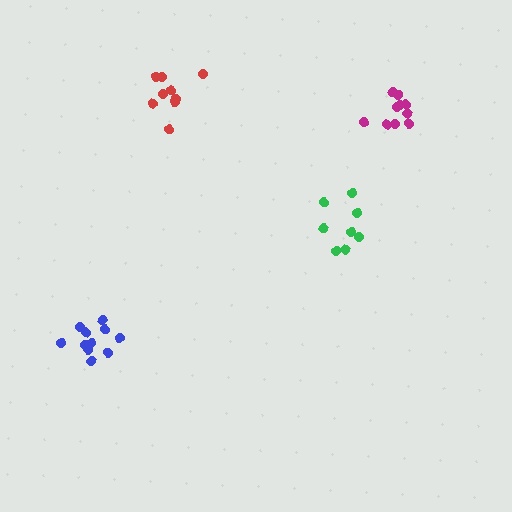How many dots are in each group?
Group 1: 9 dots, Group 2: 8 dots, Group 3: 11 dots, Group 4: 10 dots (38 total).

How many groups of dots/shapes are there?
There are 4 groups.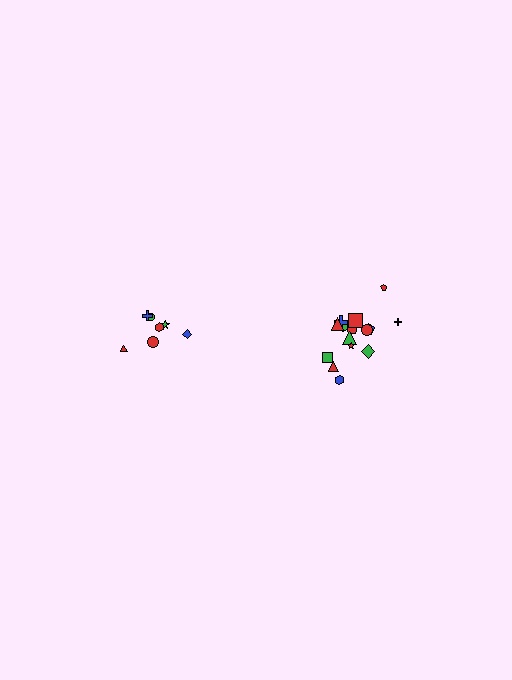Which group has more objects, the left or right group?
The right group.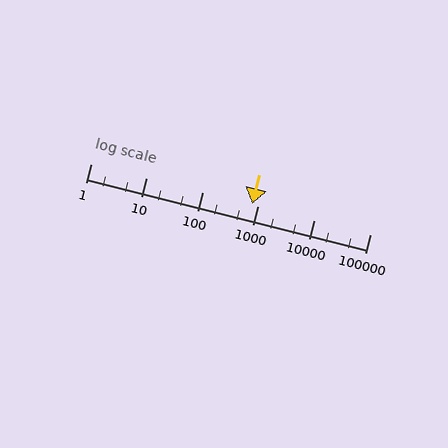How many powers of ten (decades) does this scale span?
The scale spans 5 decades, from 1 to 100000.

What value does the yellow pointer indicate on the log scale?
The pointer indicates approximately 770.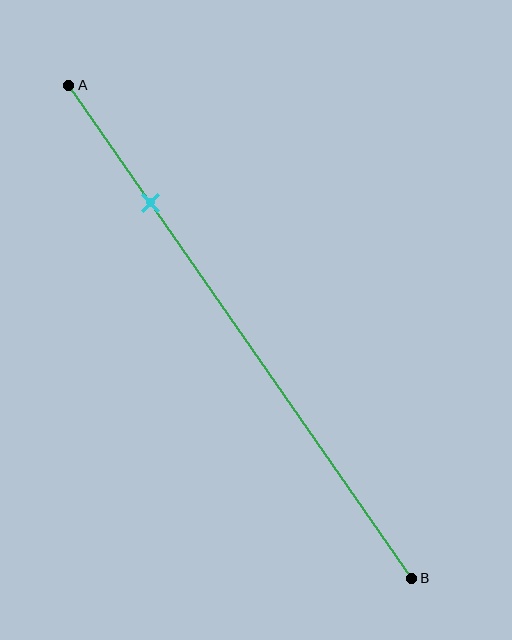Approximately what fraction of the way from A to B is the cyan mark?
The cyan mark is approximately 25% of the way from A to B.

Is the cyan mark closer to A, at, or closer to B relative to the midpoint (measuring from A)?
The cyan mark is closer to point A than the midpoint of segment AB.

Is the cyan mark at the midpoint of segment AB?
No, the mark is at about 25% from A, not at the 50% midpoint.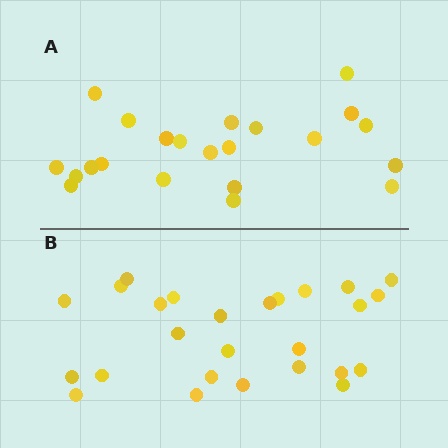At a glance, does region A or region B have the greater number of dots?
Region B (the bottom region) has more dots.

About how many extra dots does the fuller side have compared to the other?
Region B has about 4 more dots than region A.